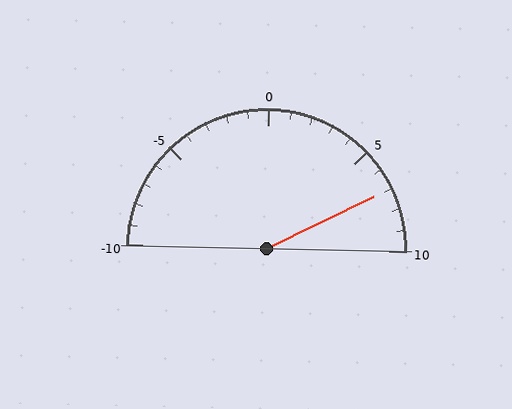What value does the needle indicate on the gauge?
The needle indicates approximately 7.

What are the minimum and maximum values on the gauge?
The gauge ranges from -10 to 10.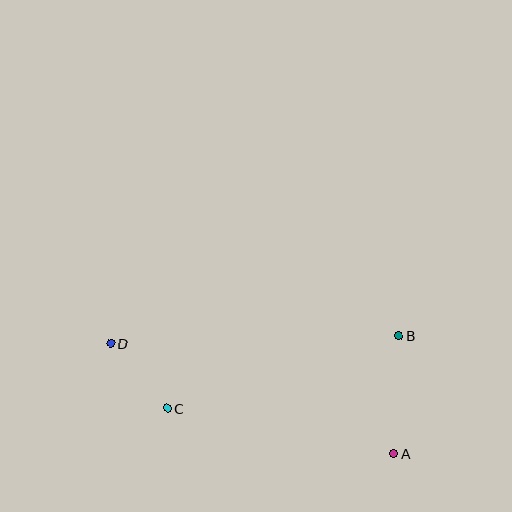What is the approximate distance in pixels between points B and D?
The distance between B and D is approximately 288 pixels.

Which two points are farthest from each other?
Points A and D are farthest from each other.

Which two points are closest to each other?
Points C and D are closest to each other.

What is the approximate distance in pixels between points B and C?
The distance between B and C is approximately 242 pixels.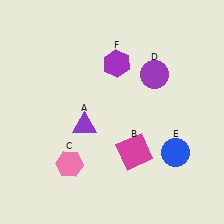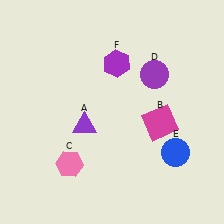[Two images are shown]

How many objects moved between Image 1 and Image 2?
1 object moved between the two images.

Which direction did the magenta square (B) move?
The magenta square (B) moved up.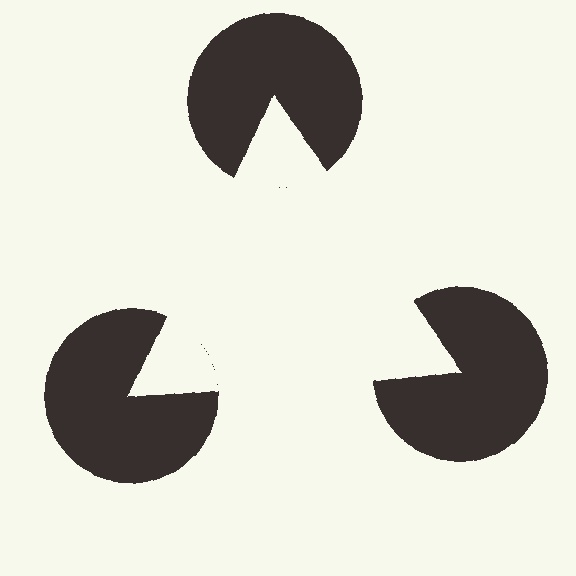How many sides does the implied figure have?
3 sides.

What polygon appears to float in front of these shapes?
An illusory triangle — its edges are inferred from the aligned wedge cuts in the pac-man discs, not physically drawn.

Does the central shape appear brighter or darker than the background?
It typically appears slightly brighter than the background, even though no actual brightness change is drawn.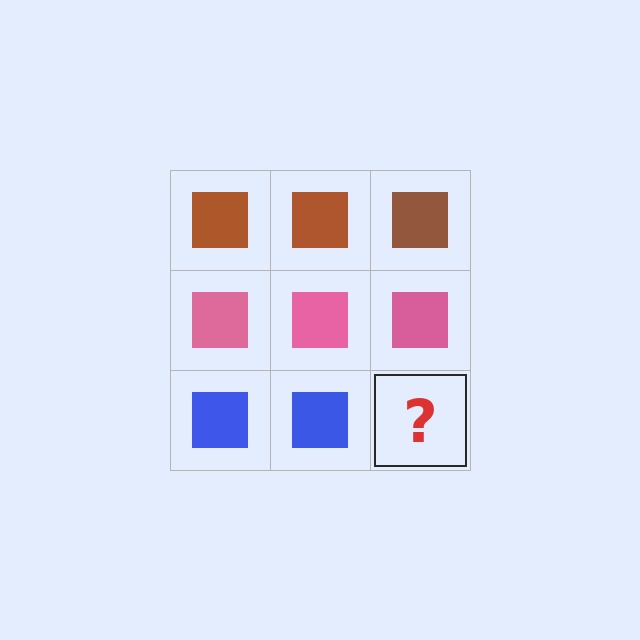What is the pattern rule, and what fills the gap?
The rule is that each row has a consistent color. The gap should be filled with a blue square.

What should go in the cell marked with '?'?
The missing cell should contain a blue square.